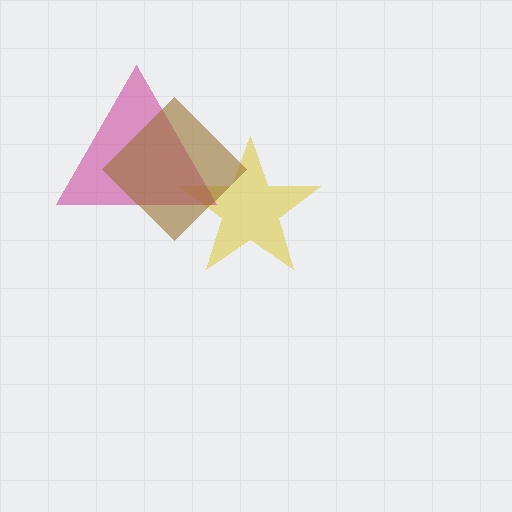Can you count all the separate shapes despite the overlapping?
Yes, there are 3 separate shapes.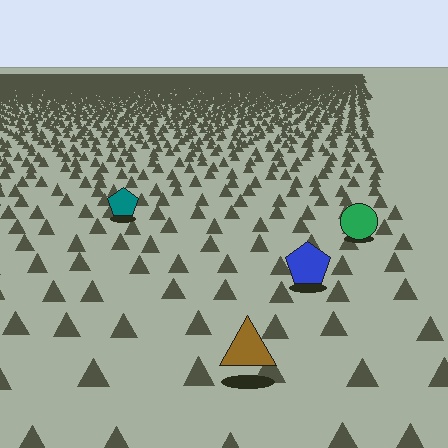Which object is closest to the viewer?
The brown triangle is closest. The texture marks near it are larger and more spread out.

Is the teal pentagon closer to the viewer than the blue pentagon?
No. The blue pentagon is closer — you can tell from the texture gradient: the ground texture is coarser near it.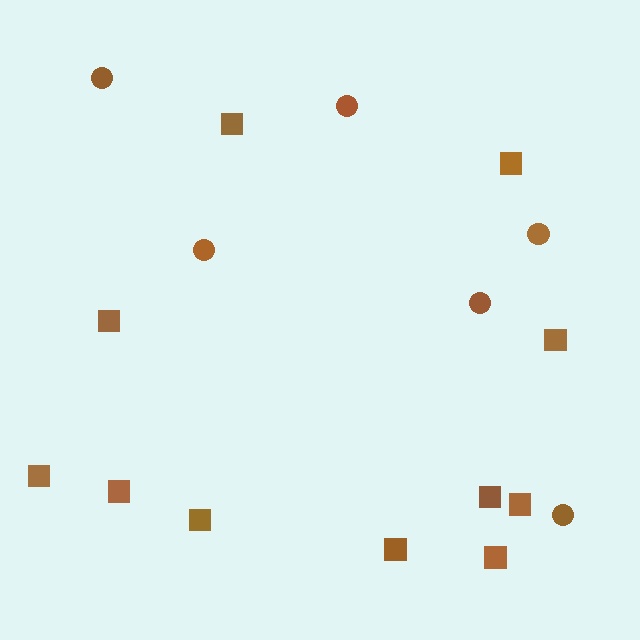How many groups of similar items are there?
There are 2 groups: one group of squares (11) and one group of circles (6).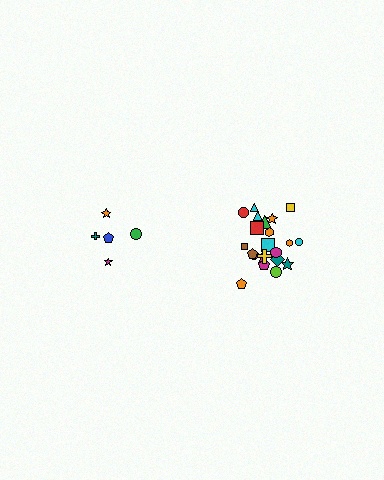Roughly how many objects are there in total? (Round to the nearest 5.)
Roughly 25 objects in total.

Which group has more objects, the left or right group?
The right group.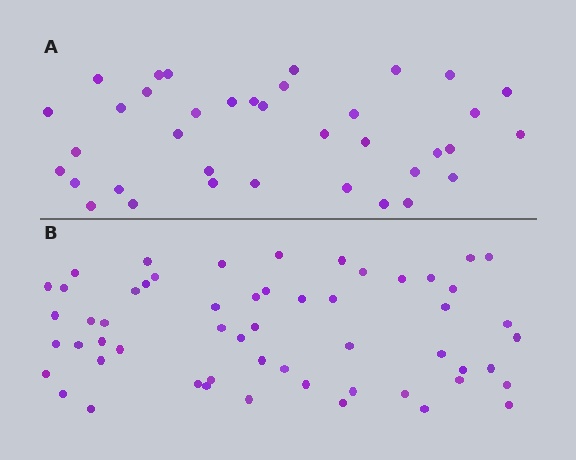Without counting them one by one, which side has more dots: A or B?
Region B (the bottom region) has more dots.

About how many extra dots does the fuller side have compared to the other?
Region B has approximately 20 more dots than region A.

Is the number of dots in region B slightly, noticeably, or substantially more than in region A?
Region B has substantially more. The ratio is roughly 1.5 to 1.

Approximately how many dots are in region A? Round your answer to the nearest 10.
About 40 dots. (The exact count is 37, which rounds to 40.)